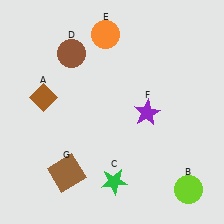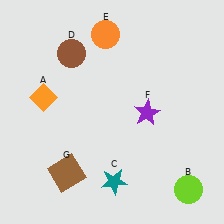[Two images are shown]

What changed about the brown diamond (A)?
In Image 1, A is brown. In Image 2, it changed to orange.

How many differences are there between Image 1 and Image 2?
There are 2 differences between the two images.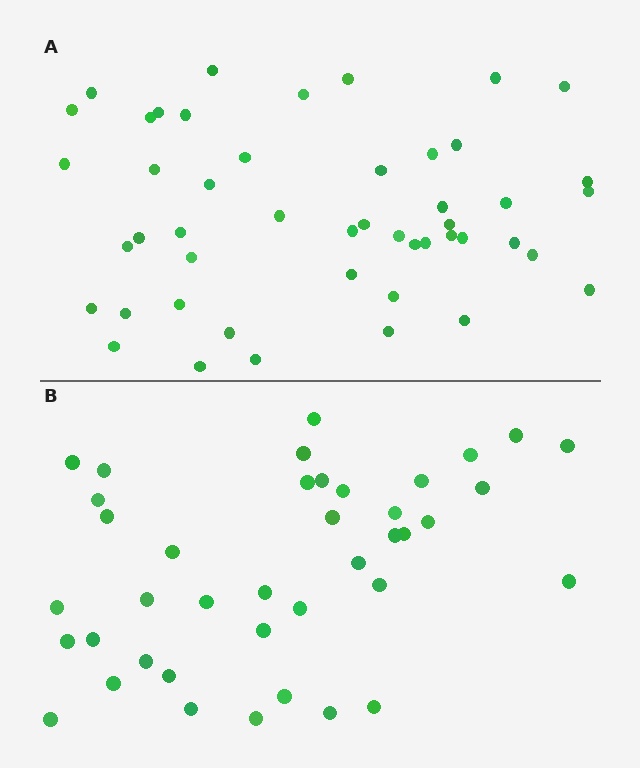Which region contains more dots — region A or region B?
Region A (the top region) has more dots.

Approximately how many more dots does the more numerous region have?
Region A has roughly 8 or so more dots than region B.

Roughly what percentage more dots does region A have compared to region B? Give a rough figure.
About 20% more.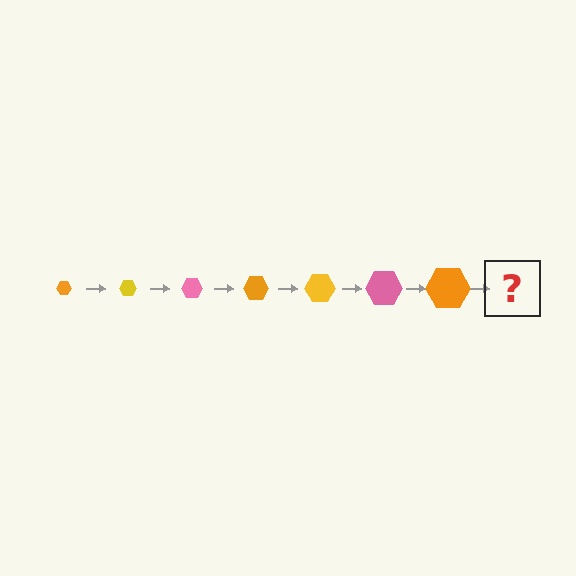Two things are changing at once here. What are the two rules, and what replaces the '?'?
The two rules are that the hexagon grows larger each step and the color cycles through orange, yellow, and pink. The '?' should be a yellow hexagon, larger than the previous one.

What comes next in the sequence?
The next element should be a yellow hexagon, larger than the previous one.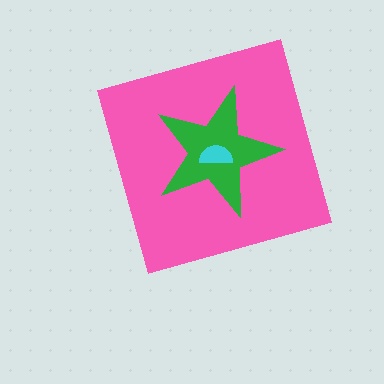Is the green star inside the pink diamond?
Yes.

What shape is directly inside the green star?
The cyan semicircle.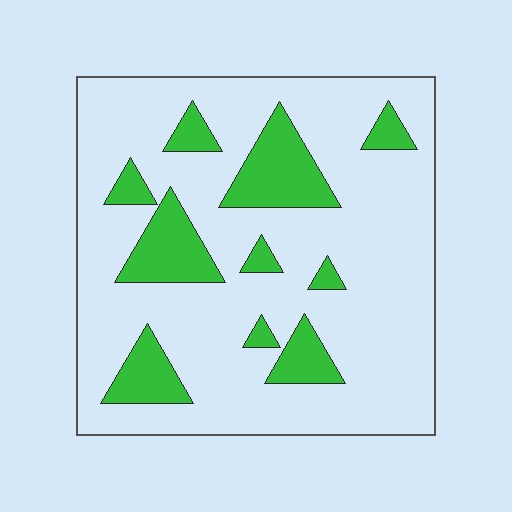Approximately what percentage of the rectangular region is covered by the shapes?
Approximately 20%.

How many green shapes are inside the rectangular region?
10.